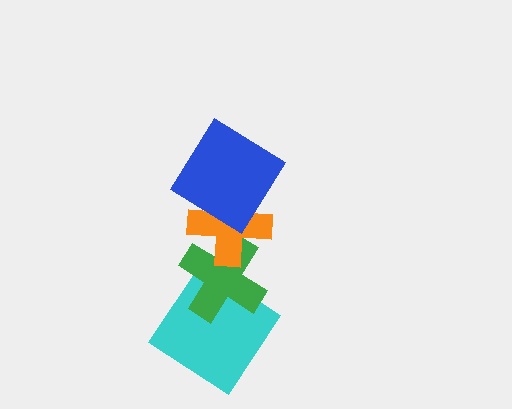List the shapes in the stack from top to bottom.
From top to bottom: the blue diamond, the orange cross, the green cross, the cyan diamond.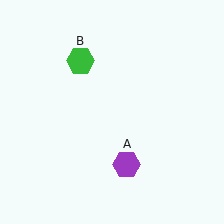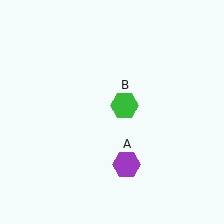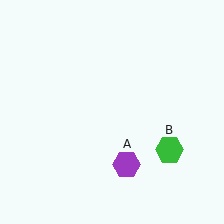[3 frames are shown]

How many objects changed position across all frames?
1 object changed position: green hexagon (object B).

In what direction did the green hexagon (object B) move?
The green hexagon (object B) moved down and to the right.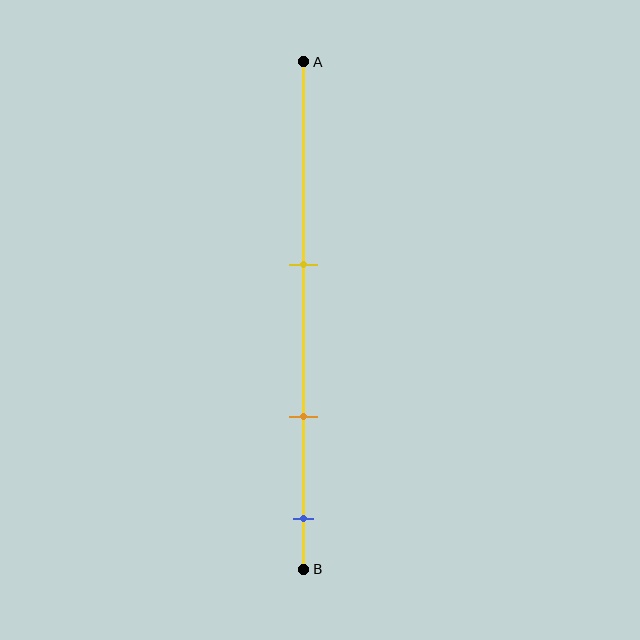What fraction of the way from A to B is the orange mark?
The orange mark is approximately 70% (0.7) of the way from A to B.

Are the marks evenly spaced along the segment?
Yes, the marks are approximately evenly spaced.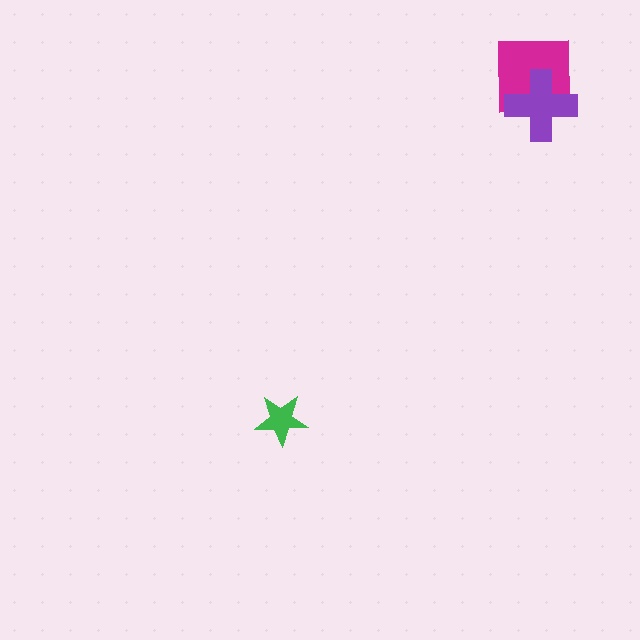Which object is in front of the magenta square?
The purple cross is in front of the magenta square.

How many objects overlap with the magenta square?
1 object overlaps with the magenta square.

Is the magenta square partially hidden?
Yes, it is partially covered by another shape.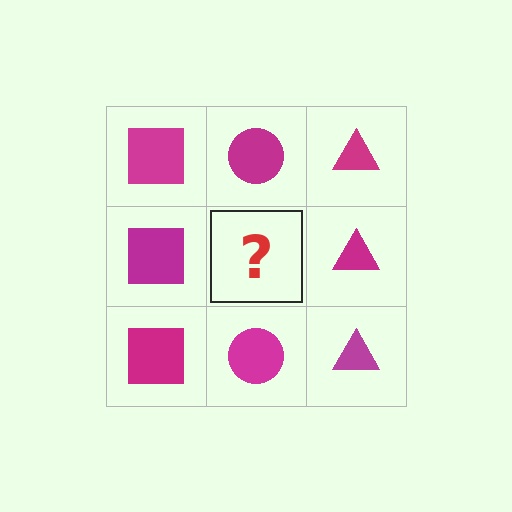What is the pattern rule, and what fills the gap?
The rule is that each column has a consistent shape. The gap should be filled with a magenta circle.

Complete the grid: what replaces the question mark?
The question mark should be replaced with a magenta circle.